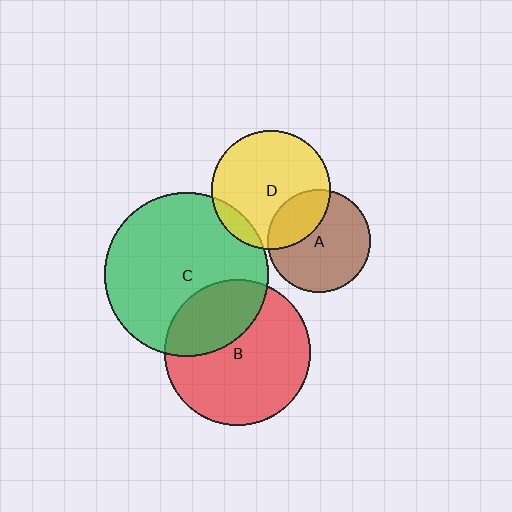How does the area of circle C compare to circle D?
Approximately 1.9 times.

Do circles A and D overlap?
Yes.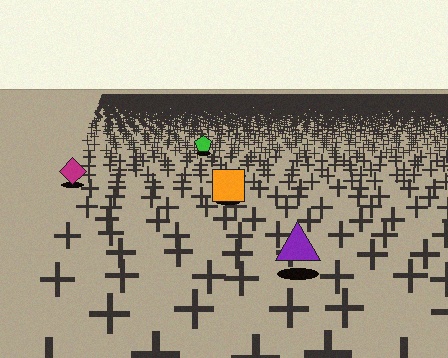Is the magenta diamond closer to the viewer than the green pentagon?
Yes. The magenta diamond is closer — you can tell from the texture gradient: the ground texture is coarser near it.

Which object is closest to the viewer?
The purple triangle is closest. The texture marks near it are larger and more spread out.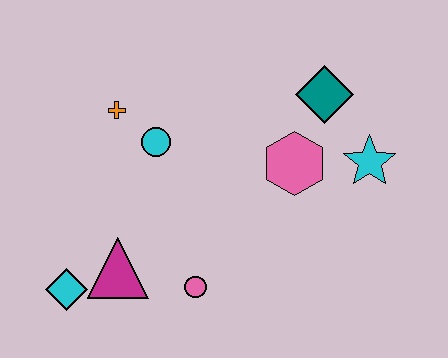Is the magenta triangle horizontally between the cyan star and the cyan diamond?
Yes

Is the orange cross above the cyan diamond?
Yes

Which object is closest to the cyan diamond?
The magenta triangle is closest to the cyan diamond.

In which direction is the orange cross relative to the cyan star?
The orange cross is to the left of the cyan star.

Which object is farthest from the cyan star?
The cyan diamond is farthest from the cyan star.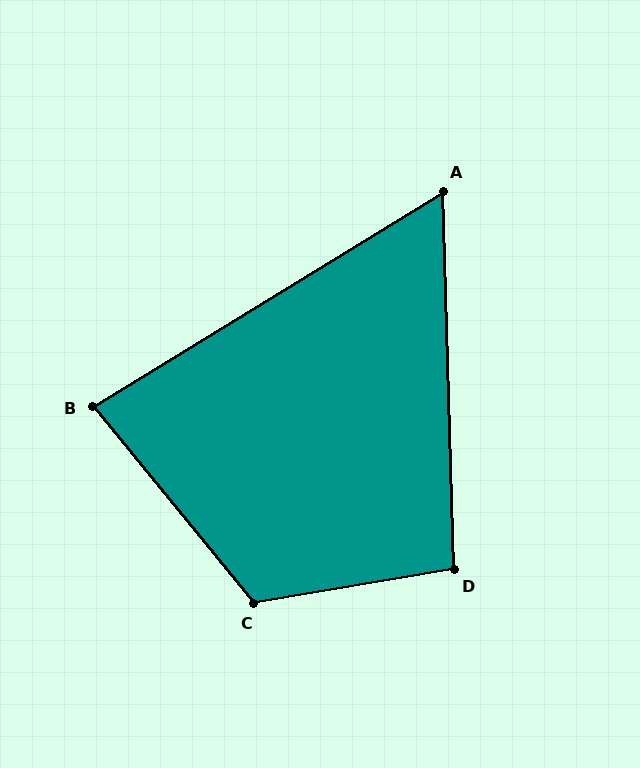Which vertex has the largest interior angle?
C, at approximately 120 degrees.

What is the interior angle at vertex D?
Approximately 98 degrees (obtuse).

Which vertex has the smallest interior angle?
A, at approximately 60 degrees.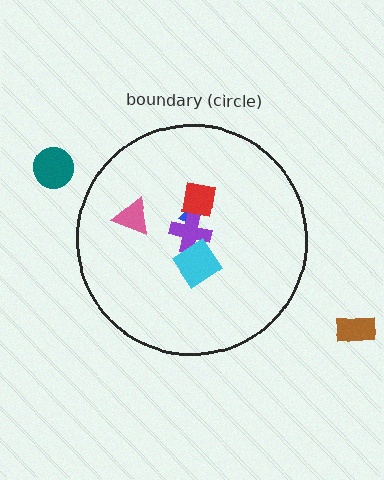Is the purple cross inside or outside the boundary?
Inside.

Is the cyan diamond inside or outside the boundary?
Inside.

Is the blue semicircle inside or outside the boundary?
Inside.